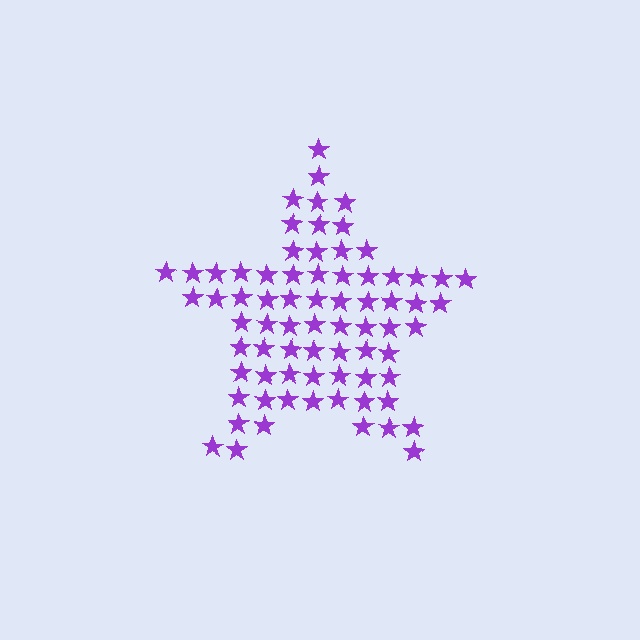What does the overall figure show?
The overall figure shows a star.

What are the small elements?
The small elements are stars.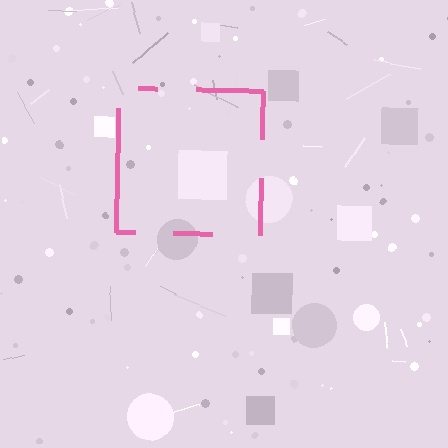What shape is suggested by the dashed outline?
The dashed outline suggests a square.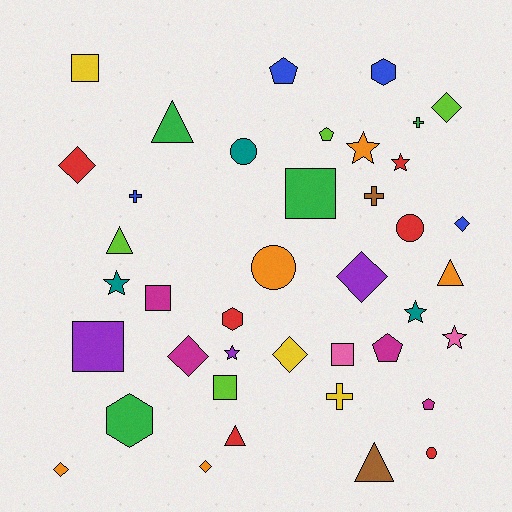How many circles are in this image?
There are 4 circles.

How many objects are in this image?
There are 40 objects.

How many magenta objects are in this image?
There are 4 magenta objects.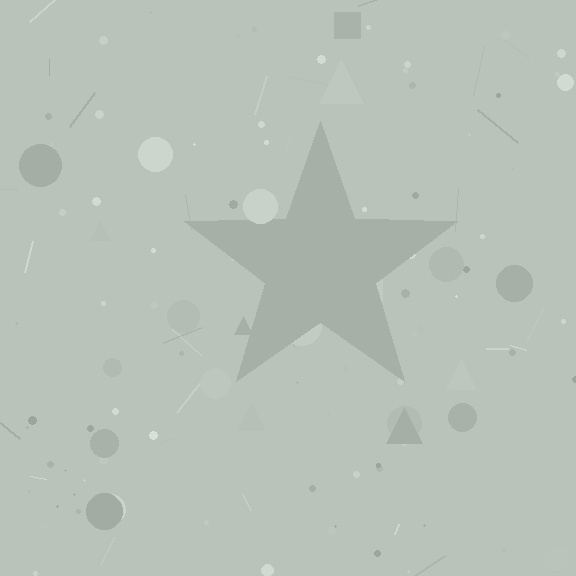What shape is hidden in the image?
A star is hidden in the image.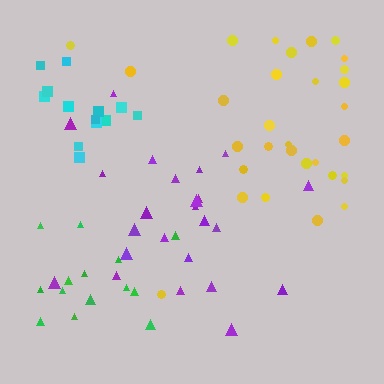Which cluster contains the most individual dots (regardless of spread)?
Yellow (31).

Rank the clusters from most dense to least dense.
cyan, green, yellow, purple.